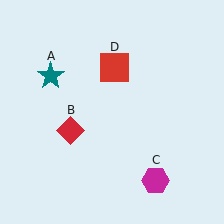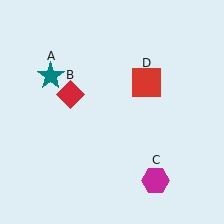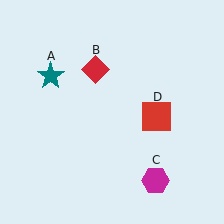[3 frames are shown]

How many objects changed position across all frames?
2 objects changed position: red diamond (object B), red square (object D).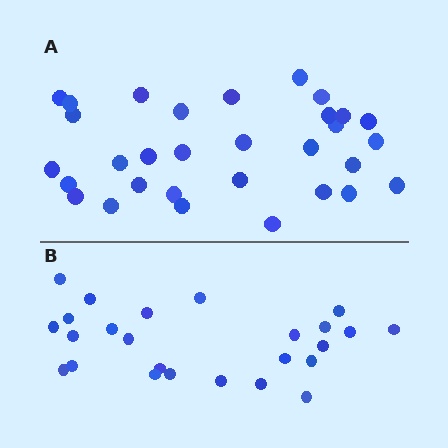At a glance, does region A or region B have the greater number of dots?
Region A (the top region) has more dots.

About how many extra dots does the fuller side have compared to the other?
Region A has about 6 more dots than region B.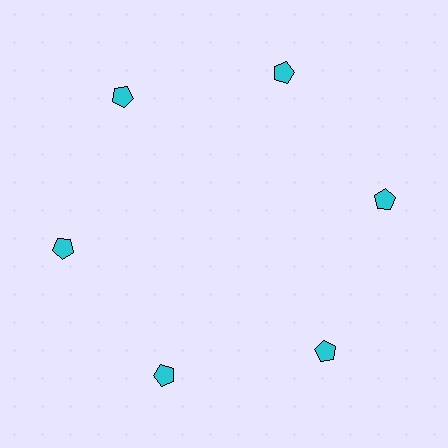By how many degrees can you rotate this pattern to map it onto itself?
The pattern maps onto itself every 60 degrees of rotation.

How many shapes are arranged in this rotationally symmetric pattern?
There are 6 shapes, arranged in 6 groups of 1.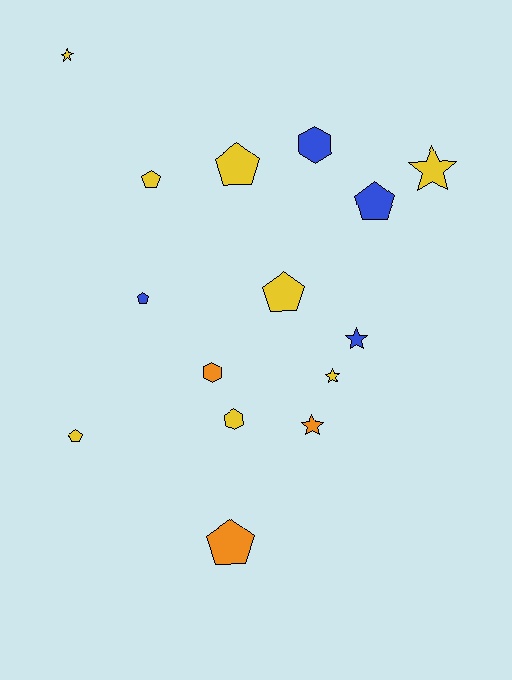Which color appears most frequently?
Yellow, with 8 objects.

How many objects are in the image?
There are 15 objects.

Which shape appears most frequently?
Pentagon, with 7 objects.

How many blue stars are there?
There is 1 blue star.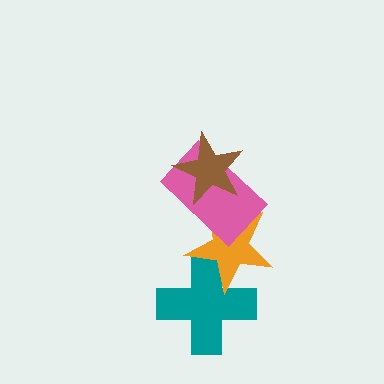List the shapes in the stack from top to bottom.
From top to bottom: the brown star, the pink rectangle, the orange star, the teal cross.